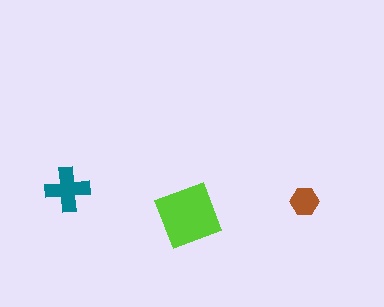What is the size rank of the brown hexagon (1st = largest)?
3rd.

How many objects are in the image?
There are 3 objects in the image.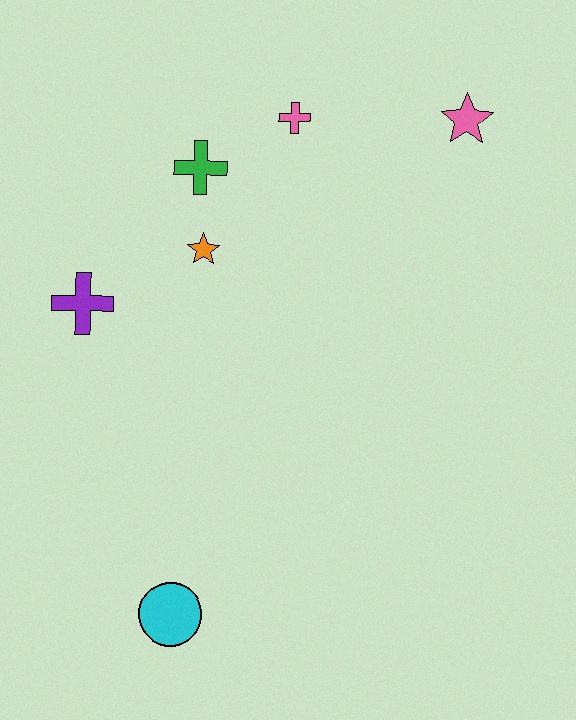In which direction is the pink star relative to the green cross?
The pink star is to the right of the green cross.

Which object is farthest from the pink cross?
The cyan circle is farthest from the pink cross.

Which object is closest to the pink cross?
The green cross is closest to the pink cross.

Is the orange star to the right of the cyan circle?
Yes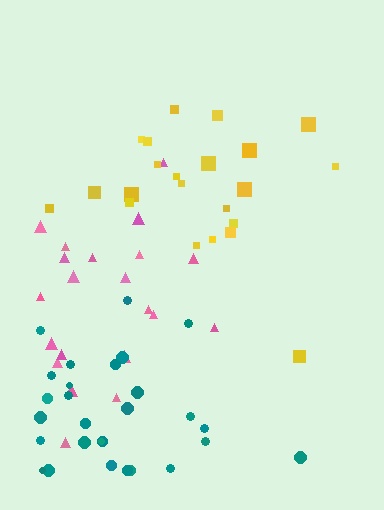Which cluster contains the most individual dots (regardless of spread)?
Teal (28).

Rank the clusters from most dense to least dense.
teal, yellow, pink.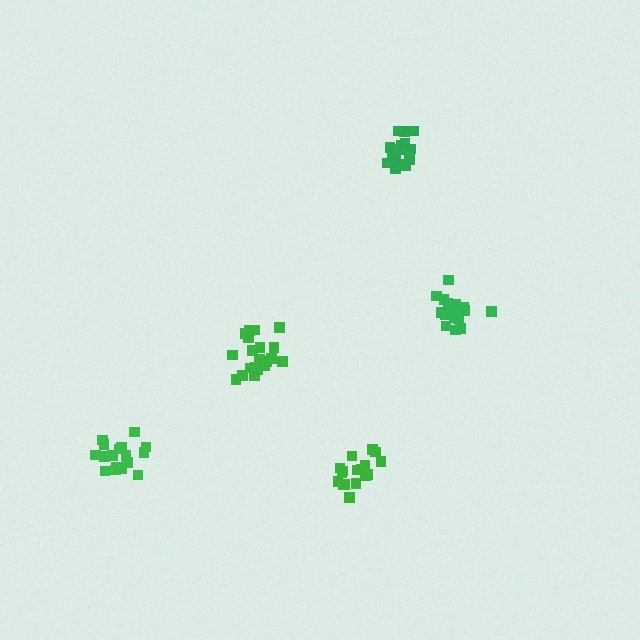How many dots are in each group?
Group 1: 20 dots, Group 2: 17 dots, Group 3: 17 dots, Group 4: 20 dots, Group 5: 17 dots (91 total).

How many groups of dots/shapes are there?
There are 5 groups.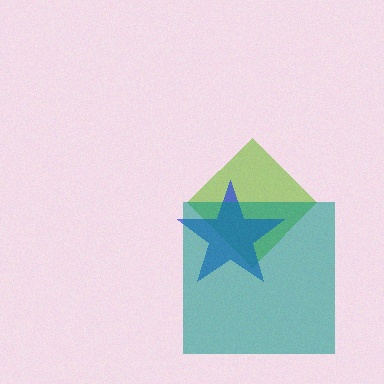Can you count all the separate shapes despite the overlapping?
Yes, there are 3 separate shapes.